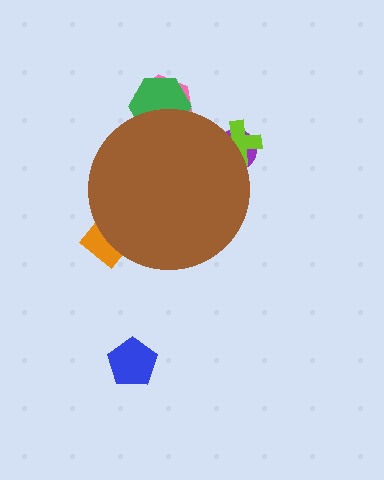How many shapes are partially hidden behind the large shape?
5 shapes are partially hidden.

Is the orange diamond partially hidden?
Yes, the orange diamond is partially hidden behind the brown circle.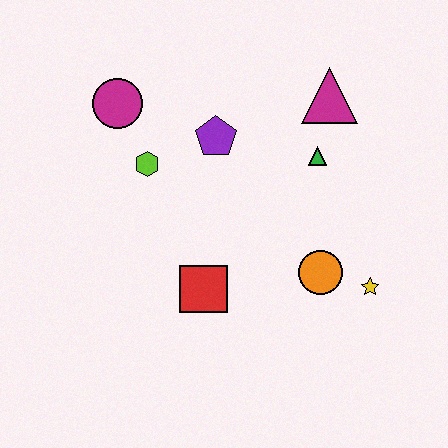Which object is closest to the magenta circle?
The lime hexagon is closest to the magenta circle.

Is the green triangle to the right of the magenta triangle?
No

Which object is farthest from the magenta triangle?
The red square is farthest from the magenta triangle.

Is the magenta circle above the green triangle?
Yes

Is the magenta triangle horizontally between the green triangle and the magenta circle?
No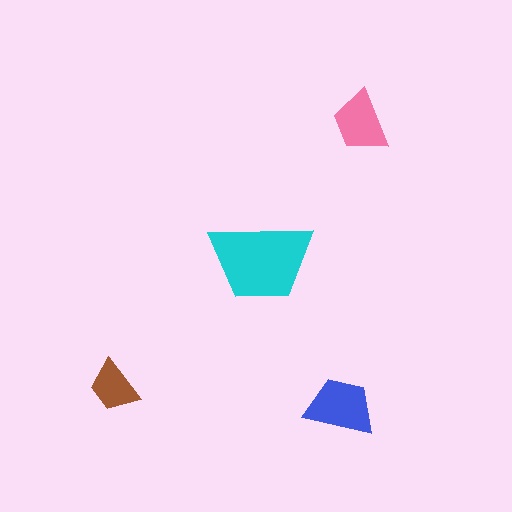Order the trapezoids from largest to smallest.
the cyan one, the blue one, the pink one, the brown one.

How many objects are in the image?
There are 4 objects in the image.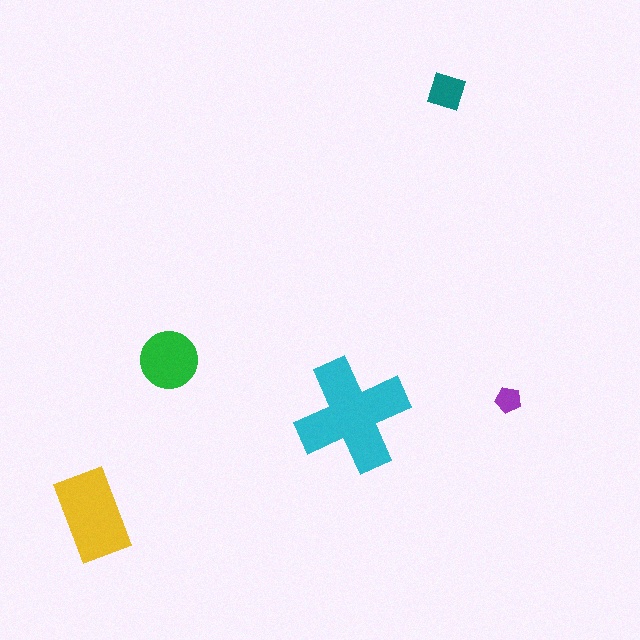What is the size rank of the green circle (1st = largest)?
3rd.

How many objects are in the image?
There are 5 objects in the image.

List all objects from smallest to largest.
The purple pentagon, the teal square, the green circle, the yellow rectangle, the cyan cross.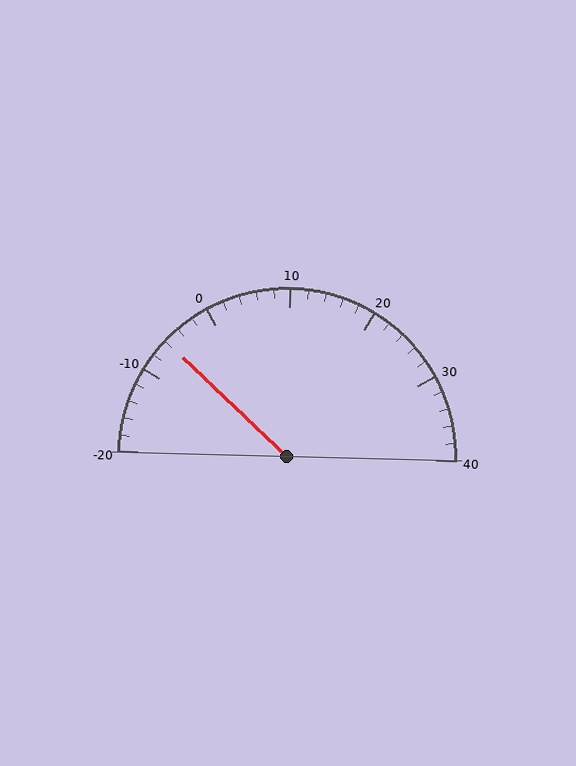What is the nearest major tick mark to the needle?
The nearest major tick mark is -10.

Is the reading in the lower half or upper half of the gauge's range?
The reading is in the lower half of the range (-20 to 40).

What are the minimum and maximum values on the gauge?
The gauge ranges from -20 to 40.